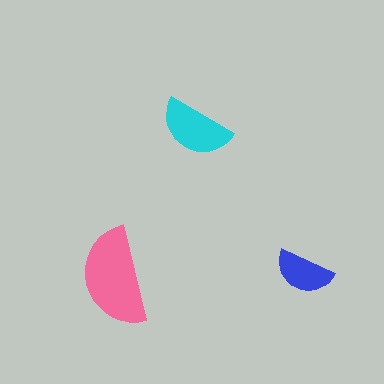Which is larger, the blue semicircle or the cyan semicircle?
The cyan one.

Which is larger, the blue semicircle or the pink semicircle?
The pink one.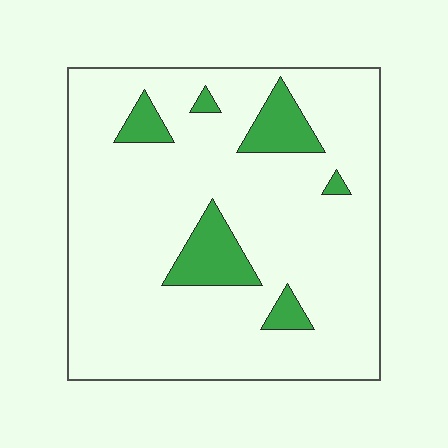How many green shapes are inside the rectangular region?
6.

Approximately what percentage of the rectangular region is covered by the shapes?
Approximately 10%.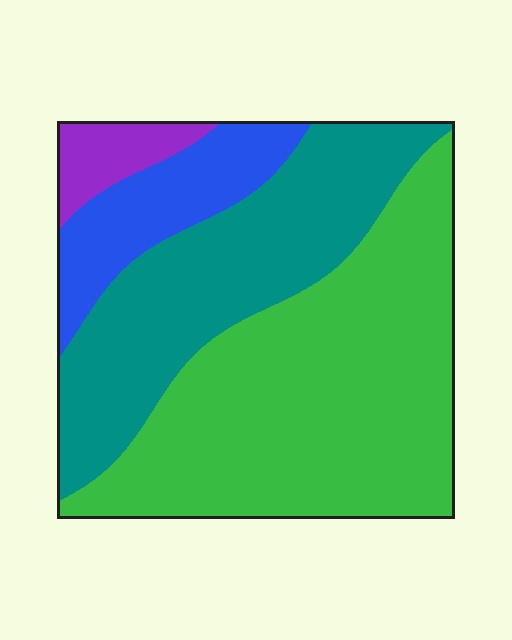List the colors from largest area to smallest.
From largest to smallest: green, teal, blue, purple.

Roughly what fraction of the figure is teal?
Teal takes up about one third (1/3) of the figure.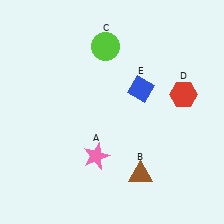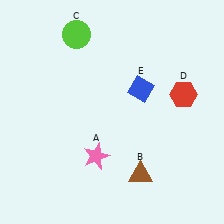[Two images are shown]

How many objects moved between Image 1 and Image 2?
1 object moved between the two images.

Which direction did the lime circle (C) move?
The lime circle (C) moved left.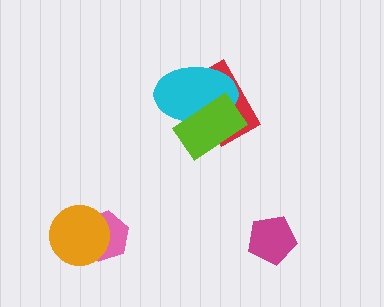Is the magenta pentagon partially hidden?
No, no other shape covers it.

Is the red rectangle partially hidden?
Yes, it is partially covered by another shape.